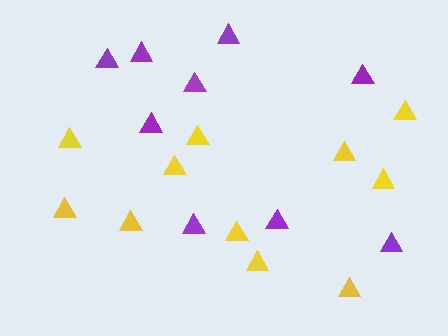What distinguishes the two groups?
There are 2 groups: one group of yellow triangles (11) and one group of purple triangles (9).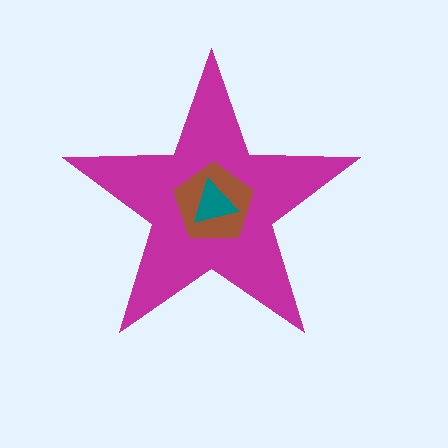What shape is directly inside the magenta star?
The brown pentagon.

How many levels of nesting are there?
3.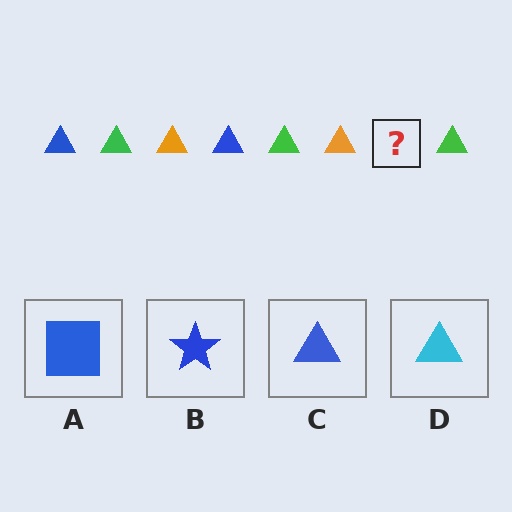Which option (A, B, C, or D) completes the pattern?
C.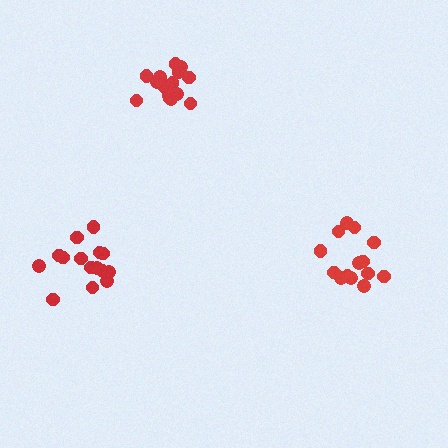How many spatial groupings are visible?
There are 3 spatial groupings.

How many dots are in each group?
Group 1: 14 dots, Group 2: 17 dots, Group 3: 15 dots (46 total).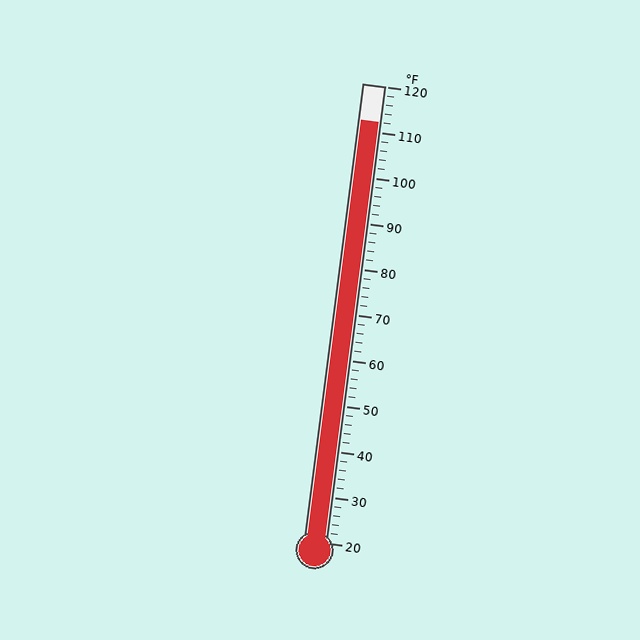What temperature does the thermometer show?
The thermometer shows approximately 112°F.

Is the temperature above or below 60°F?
The temperature is above 60°F.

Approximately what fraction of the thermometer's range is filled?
The thermometer is filled to approximately 90% of its range.